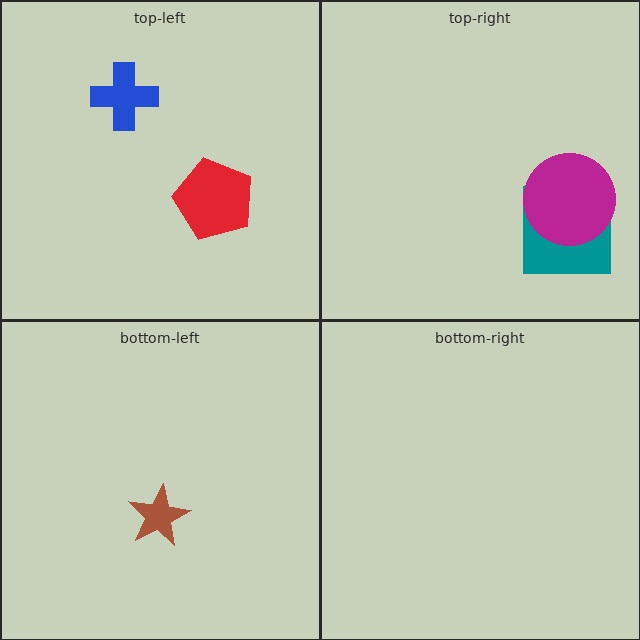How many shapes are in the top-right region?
2.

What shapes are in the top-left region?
The red pentagon, the blue cross.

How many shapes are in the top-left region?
2.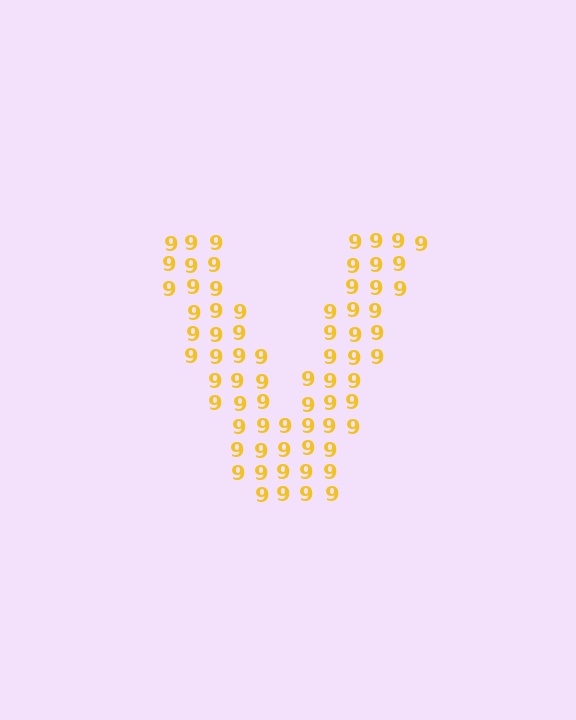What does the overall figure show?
The overall figure shows the letter V.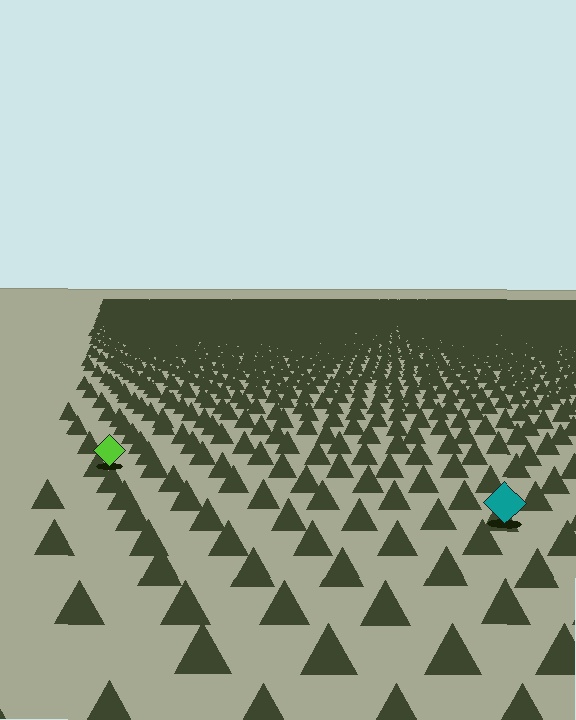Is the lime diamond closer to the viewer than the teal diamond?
No. The teal diamond is closer — you can tell from the texture gradient: the ground texture is coarser near it.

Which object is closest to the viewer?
The teal diamond is closest. The texture marks near it are larger and more spread out.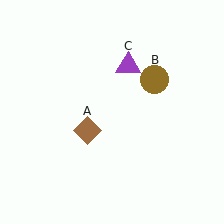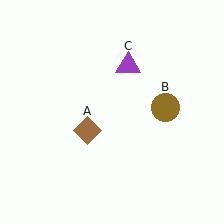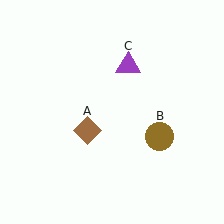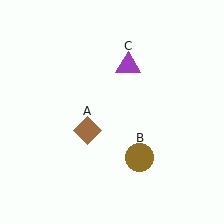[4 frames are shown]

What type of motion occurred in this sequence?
The brown circle (object B) rotated clockwise around the center of the scene.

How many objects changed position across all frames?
1 object changed position: brown circle (object B).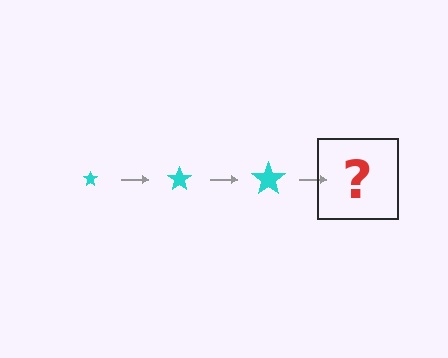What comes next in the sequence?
The next element should be a cyan star, larger than the previous one.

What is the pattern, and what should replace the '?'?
The pattern is that the star gets progressively larger each step. The '?' should be a cyan star, larger than the previous one.